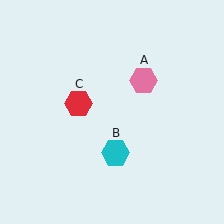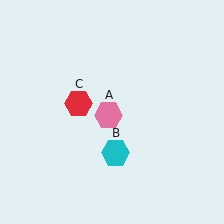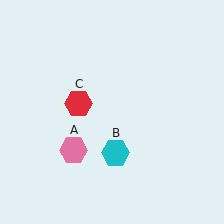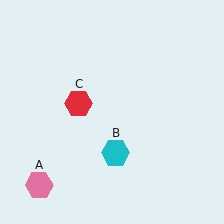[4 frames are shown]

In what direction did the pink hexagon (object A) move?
The pink hexagon (object A) moved down and to the left.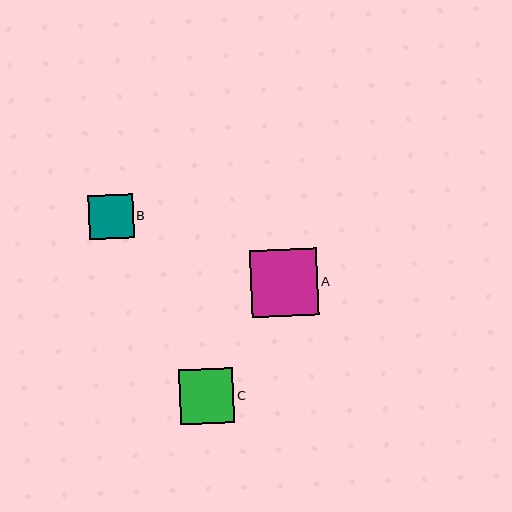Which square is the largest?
Square A is the largest with a size of approximately 67 pixels.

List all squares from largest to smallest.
From largest to smallest: A, C, B.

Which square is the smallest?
Square B is the smallest with a size of approximately 45 pixels.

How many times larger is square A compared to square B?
Square A is approximately 1.5 times the size of square B.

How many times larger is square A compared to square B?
Square A is approximately 1.5 times the size of square B.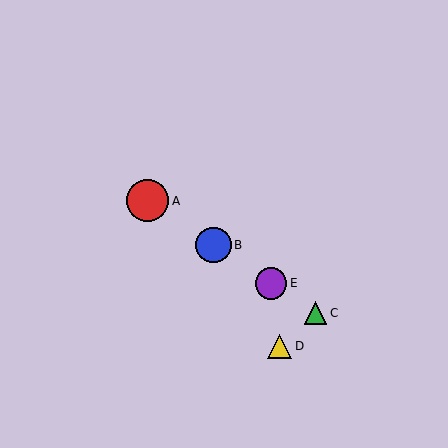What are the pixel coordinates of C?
Object C is at (315, 313).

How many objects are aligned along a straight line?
4 objects (A, B, C, E) are aligned along a straight line.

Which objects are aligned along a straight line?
Objects A, B, C, E are aligned along a straight line.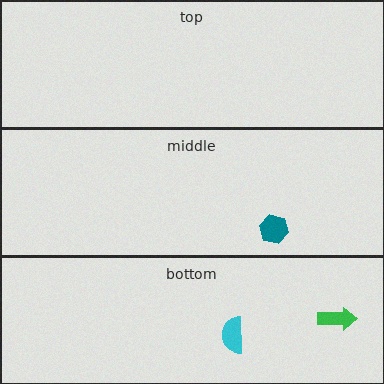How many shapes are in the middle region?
1.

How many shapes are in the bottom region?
2.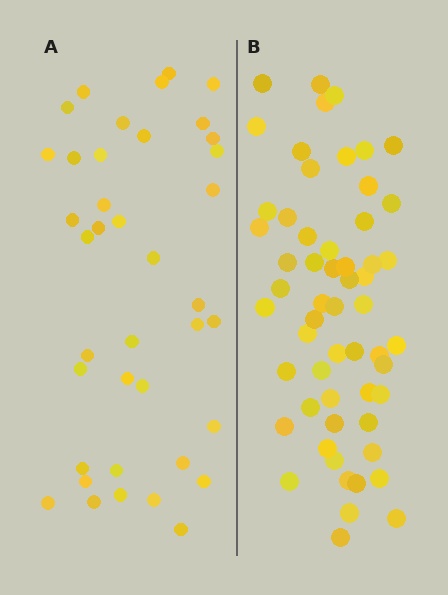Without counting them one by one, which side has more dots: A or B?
Region B (the right region) has more dots.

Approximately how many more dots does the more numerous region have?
Region B has approximately 20 more dots than region A.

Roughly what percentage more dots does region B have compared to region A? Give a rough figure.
About 45% more.